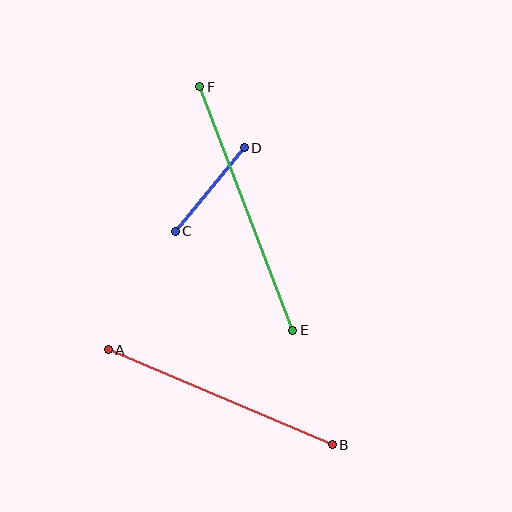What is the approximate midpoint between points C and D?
The midpoint is at approximately (210, 190) pixels.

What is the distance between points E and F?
The distance is approximately 260 pixels.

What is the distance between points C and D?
The distance is approximately 108 pixels.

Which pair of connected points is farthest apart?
Points E and F are farthest apart.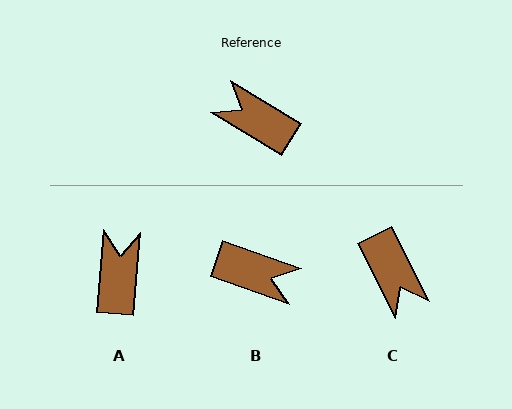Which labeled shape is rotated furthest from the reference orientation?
B, about 168 degrees away.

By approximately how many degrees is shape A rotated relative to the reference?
Approximately 63 degrees clockwise.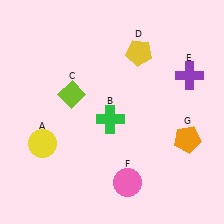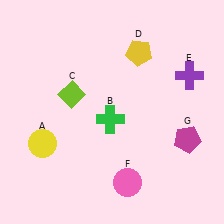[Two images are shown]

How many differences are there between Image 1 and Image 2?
There is 1 difference between the two images.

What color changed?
The pentagon (G) changed from orange in Image 1 to magenta in Image 2.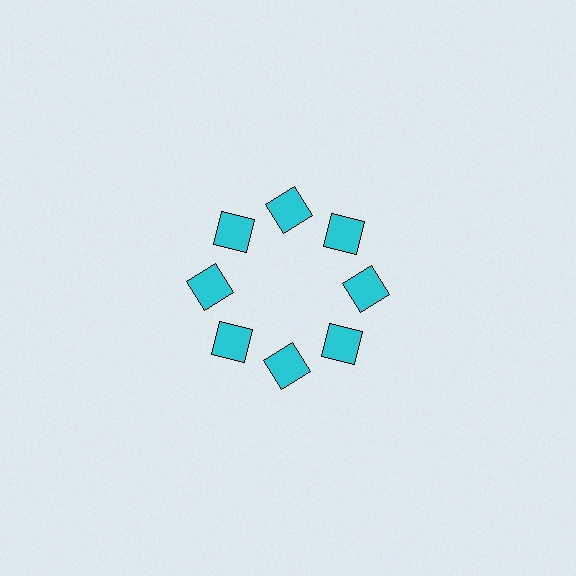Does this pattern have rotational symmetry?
Yes, this pattern has 8-fold rotational symmetry. It looks the same after rotating 45 degrees around the center.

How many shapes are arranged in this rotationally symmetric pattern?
There are 8 shapes, arranged in 8 groups of 1.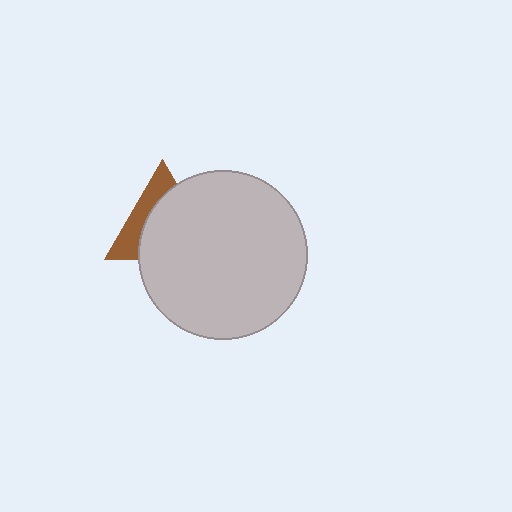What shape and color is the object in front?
The object in front is a light gray circle.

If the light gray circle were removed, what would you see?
You would see the complete brown triangle.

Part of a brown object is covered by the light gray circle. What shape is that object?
It is a triangle.